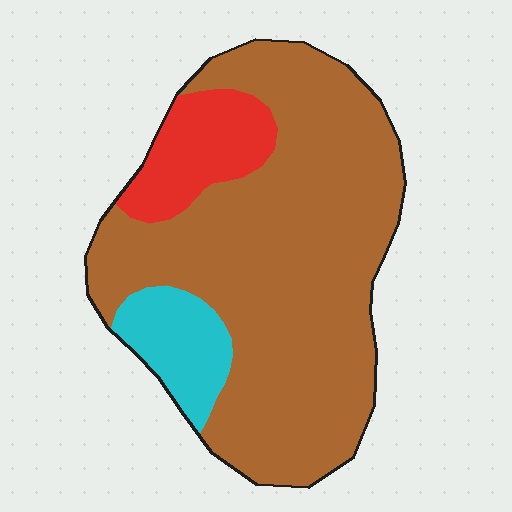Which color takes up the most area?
Brown, at roughly 75%.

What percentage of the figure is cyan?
Cyan covers around 10% of the figure.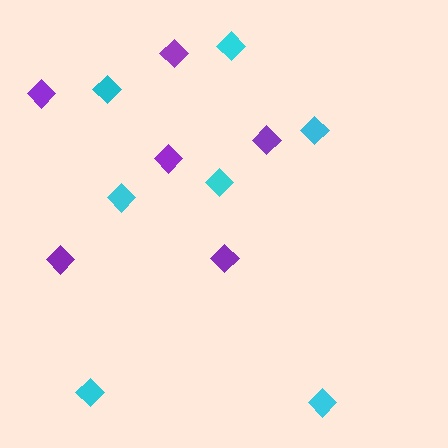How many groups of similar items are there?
There are 2 groups: one group of purple diamonds (6) and one group of cyan diamonds (7).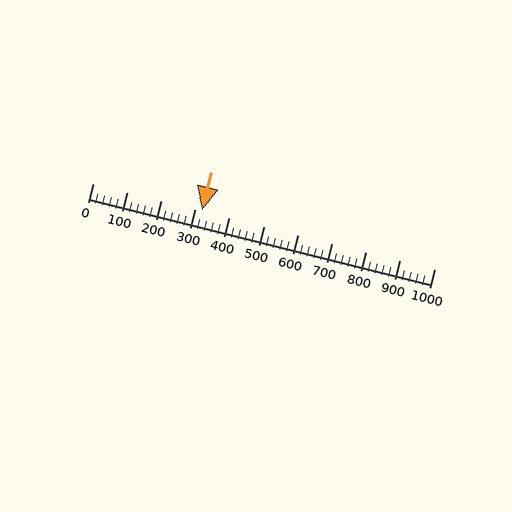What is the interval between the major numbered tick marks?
The major tick marks are spaced 100 units apart.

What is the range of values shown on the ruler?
The ruler shows values from 0 to 1000.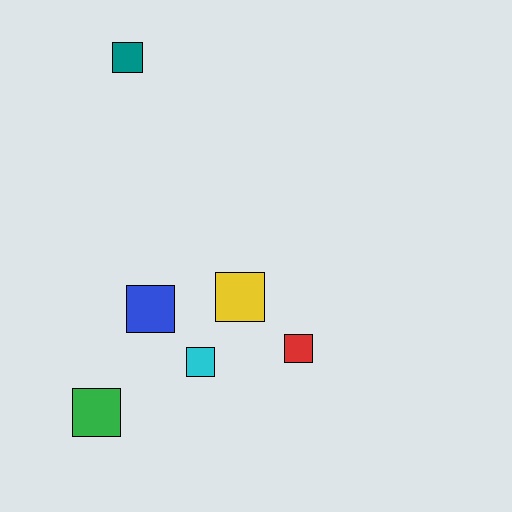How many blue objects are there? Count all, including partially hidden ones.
There is 1 blue object.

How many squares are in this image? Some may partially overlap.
There are 6 squares.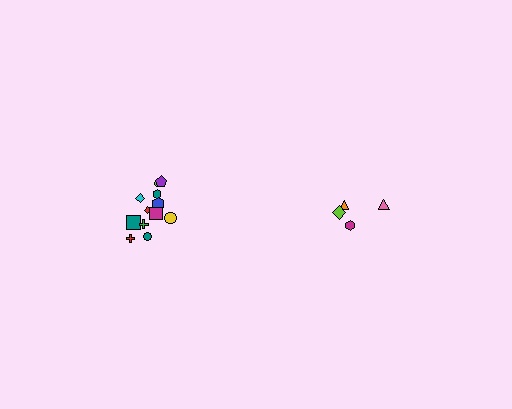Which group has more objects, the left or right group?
The left group.